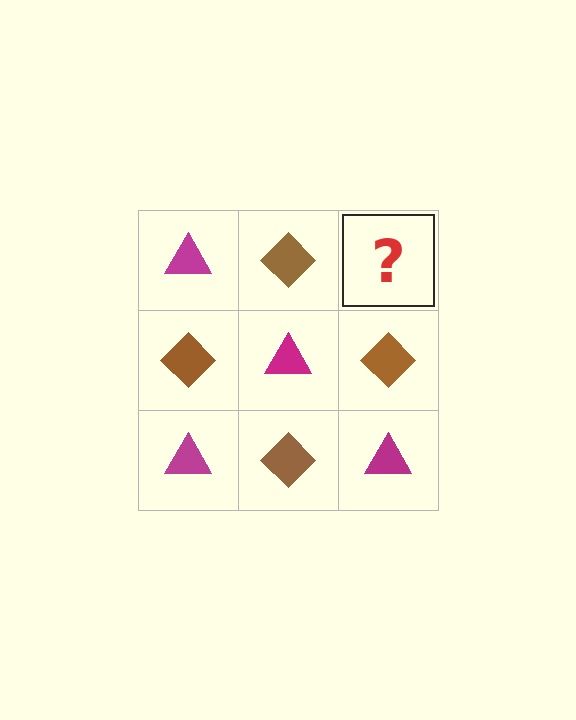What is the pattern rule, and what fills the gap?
The rule is that it alternates magenta triangle and brown diamond in a checkerboard pattern. The gap should be filled with a magenta triangle.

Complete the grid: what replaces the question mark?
The question mark should be replaced with a magenta triangle.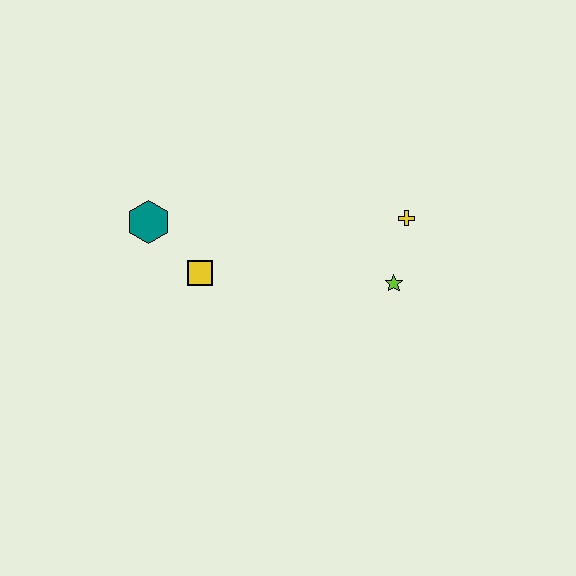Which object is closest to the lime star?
The yellow cross is closest to the lime star.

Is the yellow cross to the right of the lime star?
Yes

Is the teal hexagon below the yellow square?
No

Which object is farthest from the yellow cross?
The teal hexagon is farthest from the yellow cross.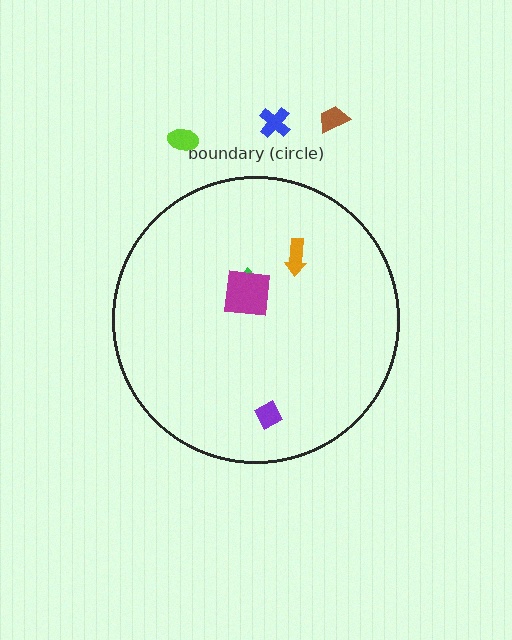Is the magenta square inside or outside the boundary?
Inside.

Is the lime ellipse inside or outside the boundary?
Outside.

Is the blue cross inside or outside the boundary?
Outside.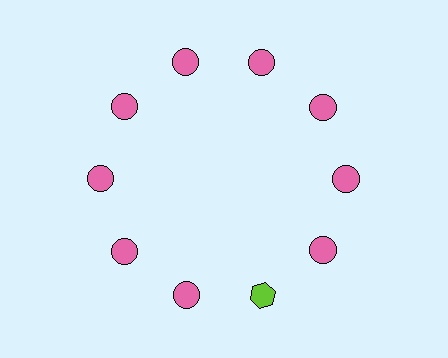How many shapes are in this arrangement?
There are 10 shapes arranged in a ring pattern.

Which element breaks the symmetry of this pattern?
The lime hexagon at roughly the 5 o'clock position breaks the symmetry. All other shapes are pink circles.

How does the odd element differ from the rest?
It differs in both color (lime instead of pink) and shape (hexagon instead of circle).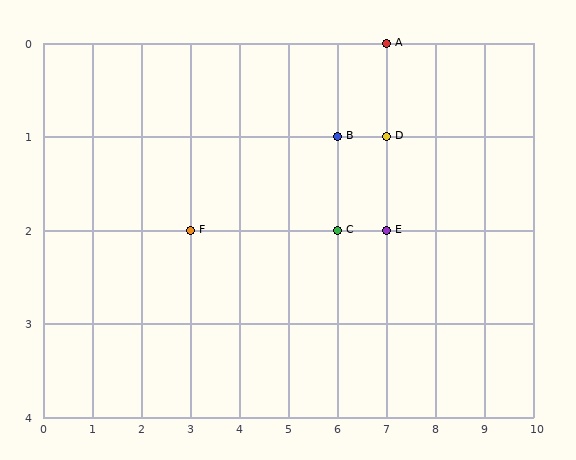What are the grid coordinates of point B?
Point B is at grid coordinates (6, 1).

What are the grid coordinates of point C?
Point C is at grid coordinates (6, 2).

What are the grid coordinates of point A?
Point A is at grid coordinates (7, 0).